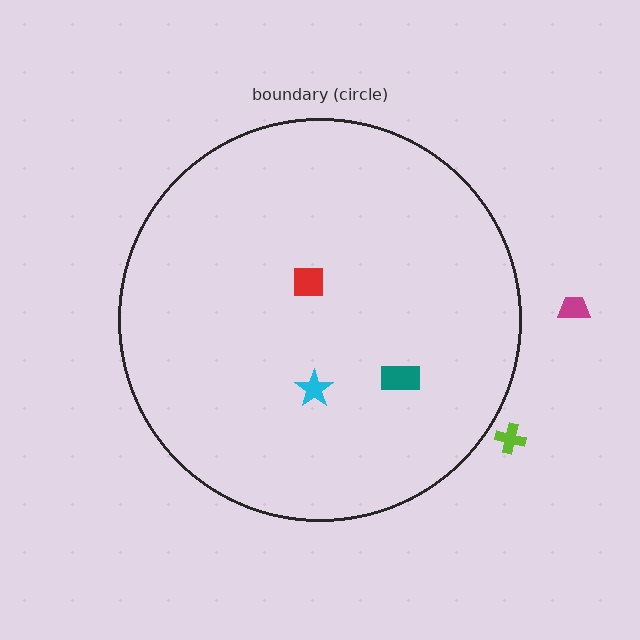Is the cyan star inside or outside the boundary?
Inside.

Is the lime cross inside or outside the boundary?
Outside.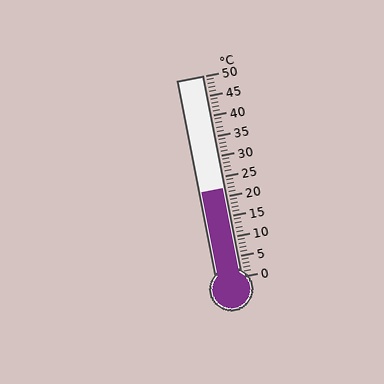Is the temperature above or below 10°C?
The temperature is above 10°C.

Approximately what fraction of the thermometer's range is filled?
The thermometer is filled to approximately 45% of its range.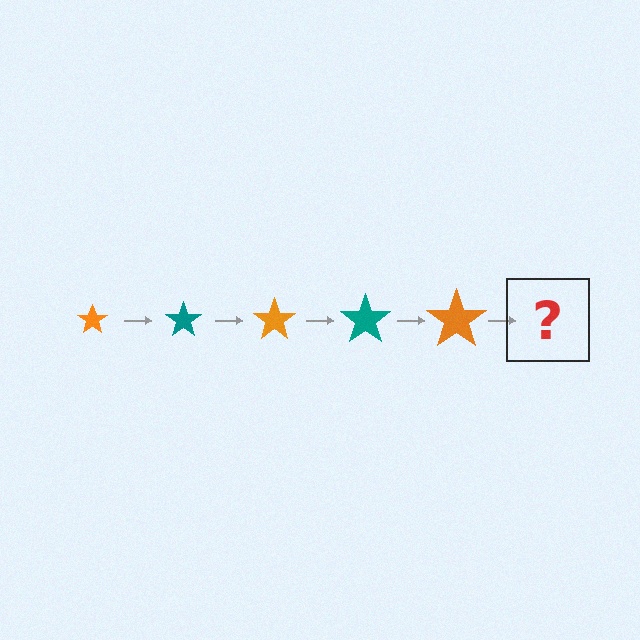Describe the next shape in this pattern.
It should be a teal star, larger than the previous one.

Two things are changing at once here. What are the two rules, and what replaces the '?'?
The two rules are that the star grows larger each step and the color cycles through orange and teal. The '?' should be a teal star, larger than the previous one.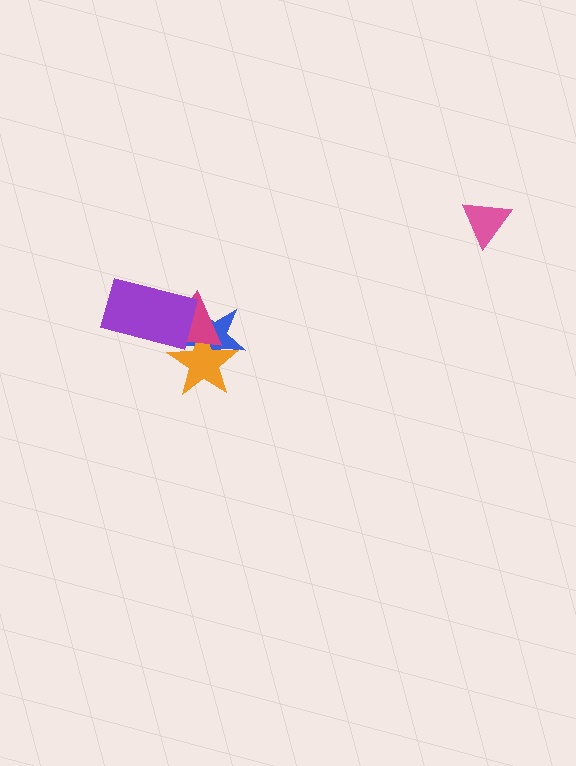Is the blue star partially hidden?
Yes, it is partially covered by another shape.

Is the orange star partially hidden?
Yes, it is partially covered by another shape.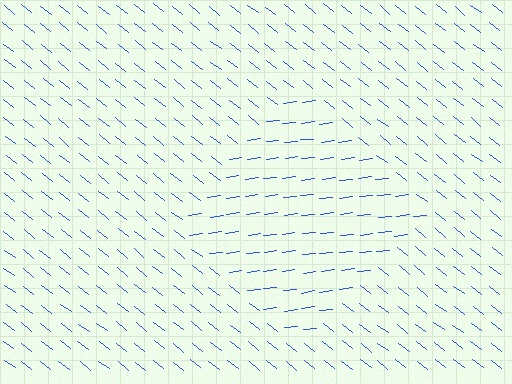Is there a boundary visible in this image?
Yes, there is a texture boundary formed by a change in line orientation.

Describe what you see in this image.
The image is filled with small blue line segments. A diamond region in the image has lines oriented differently from the surrounding lines, creating a visible texture boundary.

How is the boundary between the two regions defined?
The boundary is defined purely by a change in line orientation (approximately 45 degrees difference). All lines are the same color and thickness.